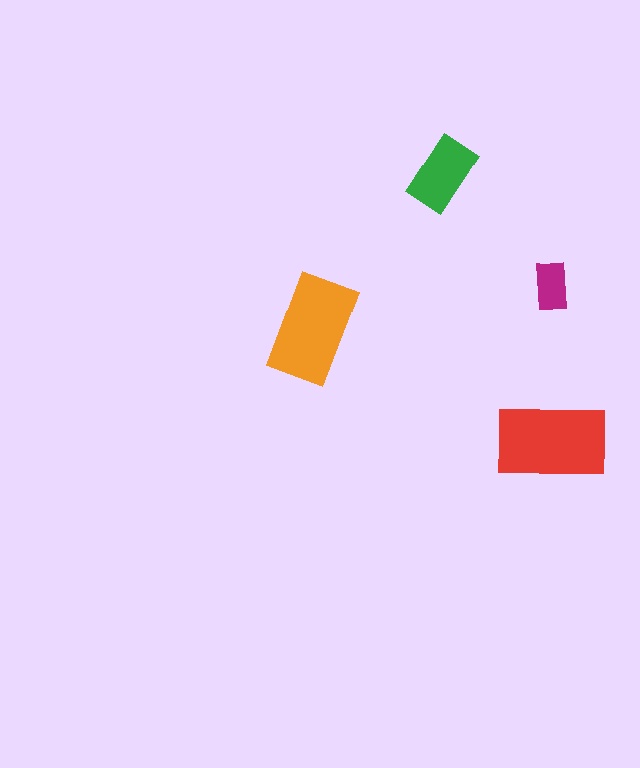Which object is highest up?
The green rectangle is topmost.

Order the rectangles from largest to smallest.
the red one, the orange one, the green one, the magenta one.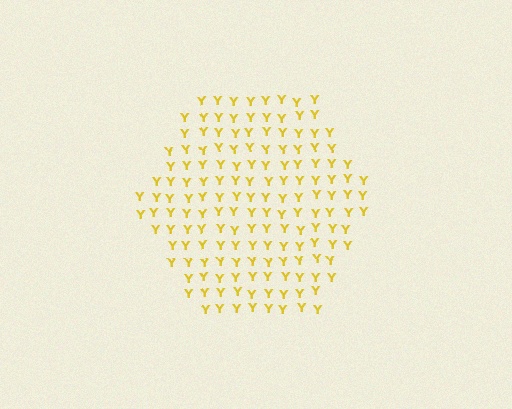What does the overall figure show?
The overall figure shows a hexagon.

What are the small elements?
The small elements are letter Y's.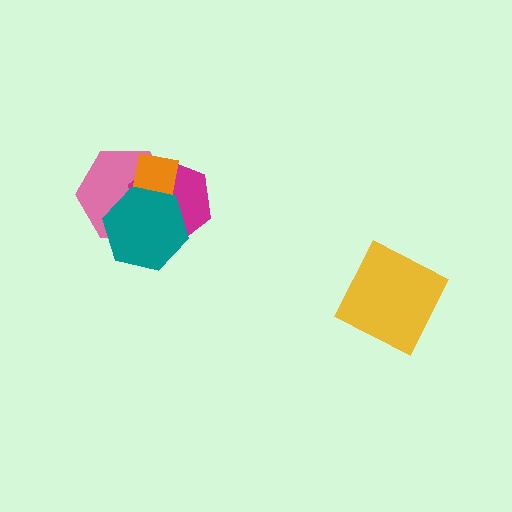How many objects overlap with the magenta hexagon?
3 objects overlap with the magenta hexagon.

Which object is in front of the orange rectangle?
The teal hexagon is in front of the orange rectangle.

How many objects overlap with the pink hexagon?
3 objects overlap with the pink hexagon.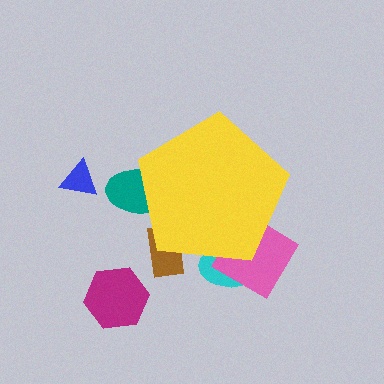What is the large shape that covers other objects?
A yellow pentagon.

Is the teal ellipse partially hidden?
Yes, the teal ellipse is partially hidden behind the yellow pentagon.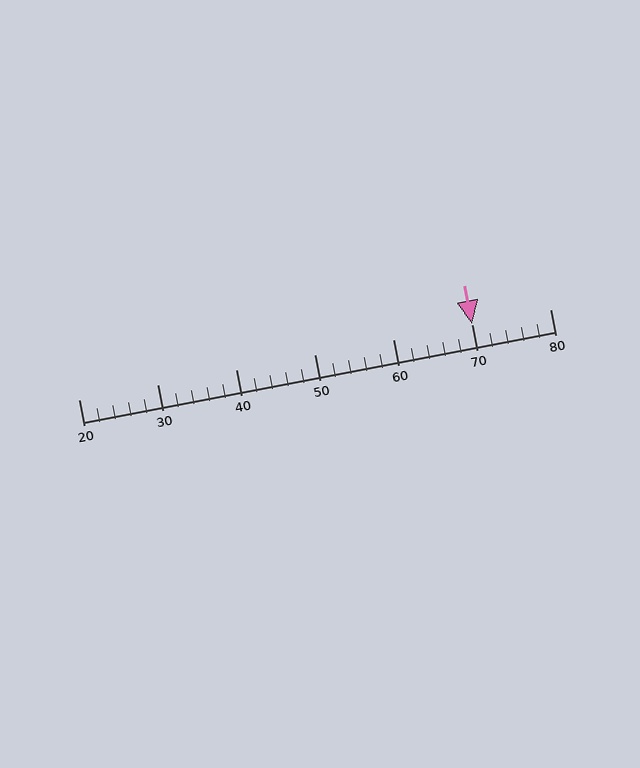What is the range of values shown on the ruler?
The ruler shows values from 20 to 80.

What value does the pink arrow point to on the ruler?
The pink arrow points to approximately 70.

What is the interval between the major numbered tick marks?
The major tick marks are spaced 10 units apart.